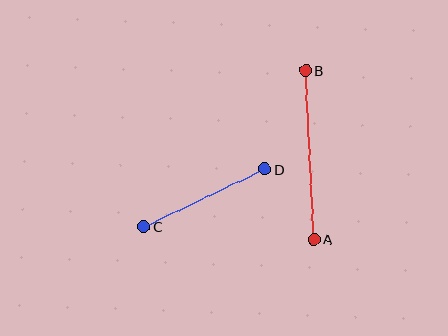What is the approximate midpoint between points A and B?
The midpoint is at approximately (310, 155) pixels.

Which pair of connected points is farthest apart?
Points A and B are farthest apart.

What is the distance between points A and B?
The distance is approximately 169 pixels.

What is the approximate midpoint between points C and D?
The midpoint is at approximately (204, 198) pixels.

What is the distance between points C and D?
The distance is approximately 134 pixels.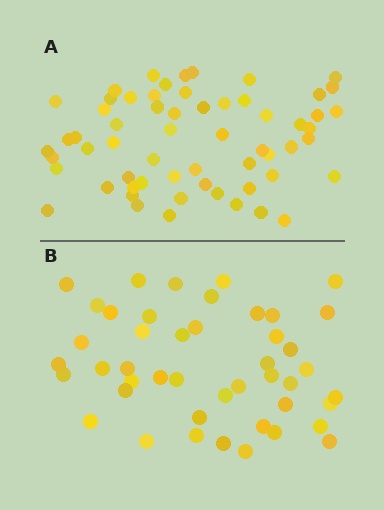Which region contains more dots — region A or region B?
Region A (the top region) has more dots.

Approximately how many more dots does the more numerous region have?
Region A has approximately 15 more dots than region B.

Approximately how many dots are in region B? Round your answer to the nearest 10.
About 40 dots. (The exact count is 45, which rounds to 40.)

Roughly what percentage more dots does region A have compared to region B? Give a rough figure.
About 35% more.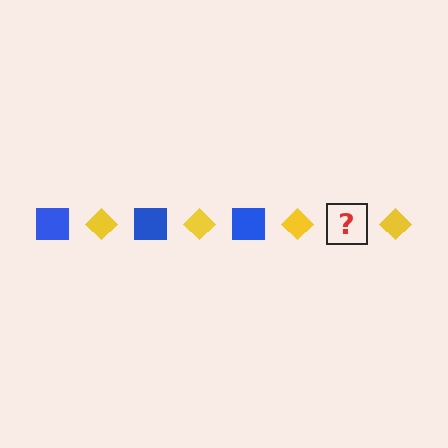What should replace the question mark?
The question mark should be replaced with a blue square.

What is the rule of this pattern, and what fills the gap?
The rule is that the pattern alternates between blue square and yellow diamond. The gap should be filled with a blue square.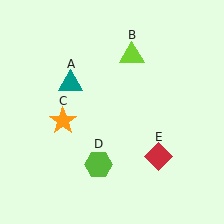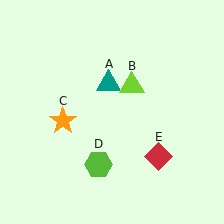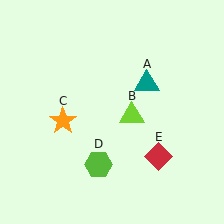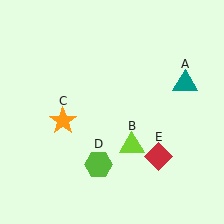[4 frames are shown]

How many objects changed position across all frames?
2 objects changed position: teal triangle (object A), lime triangle (object B).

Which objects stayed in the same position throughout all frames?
Orange star (object C) and lime hexagon (object D) and red diamond (object E) remained stationary.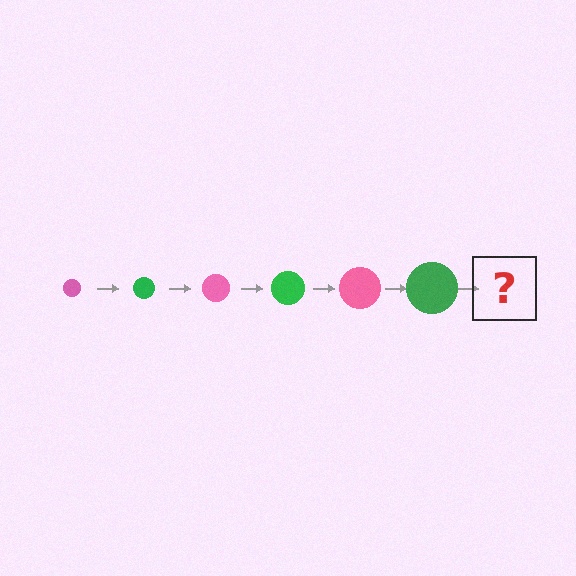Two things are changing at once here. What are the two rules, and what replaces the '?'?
The two rules are that the circle grows larger each step and the color cycles through pink and green. The '?' should be a pink circle, larger than the previous one.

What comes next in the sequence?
The next element should be a pink circle, larger than the previous one.